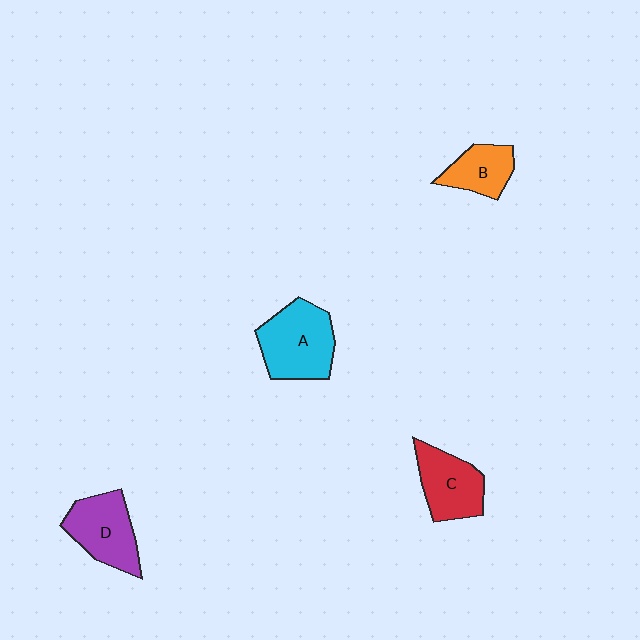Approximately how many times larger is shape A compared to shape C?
Approximately 1.3 times.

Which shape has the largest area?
Shape A (cyan).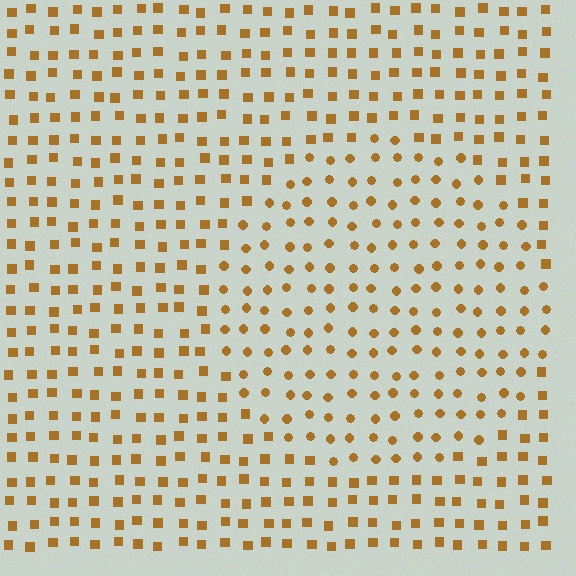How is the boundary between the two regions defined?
The boundary is defined by a change in element shape: circles inside vs. squares outside. All elements share the same color and spacing.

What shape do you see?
I see a circle.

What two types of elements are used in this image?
The image uses circles inside the circle region and squares outside it.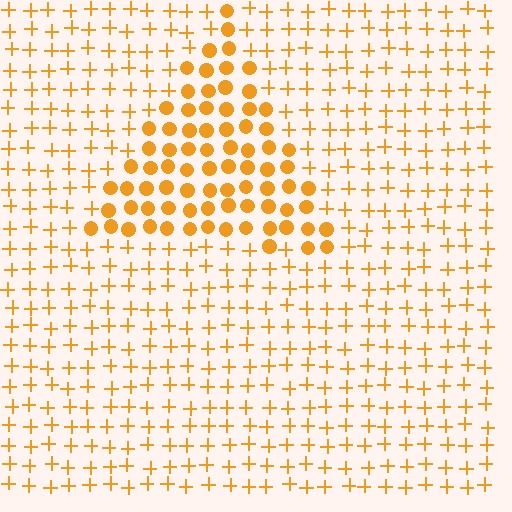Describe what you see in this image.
The image is filled with small orange elements arranged in a uniform grid. A triangle-shaped region contains circles, while the surrounding area contains plus signs. The boundary is defined purely by the change in element shape.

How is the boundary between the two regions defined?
The boundary is defined by a change in element shape: circles inside vs. plus signs outside. All elements share the same color and spacing.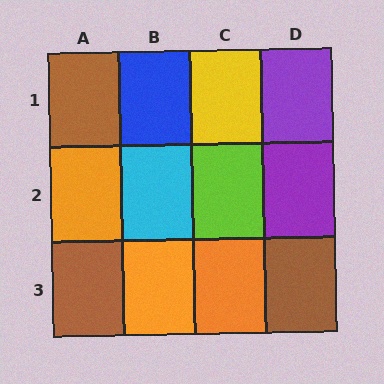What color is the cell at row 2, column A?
Orange.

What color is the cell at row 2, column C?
Lime.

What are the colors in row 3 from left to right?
Brown, orange, orange, brown.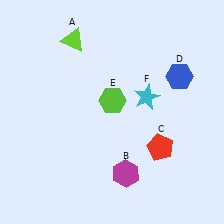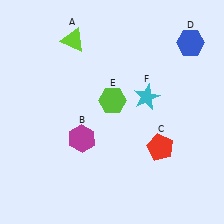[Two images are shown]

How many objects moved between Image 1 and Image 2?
2 objects moved between the two images.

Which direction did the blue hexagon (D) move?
The blue hexagon (D) moved up.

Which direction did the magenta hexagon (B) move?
The magenta hexagon (B) moved left.